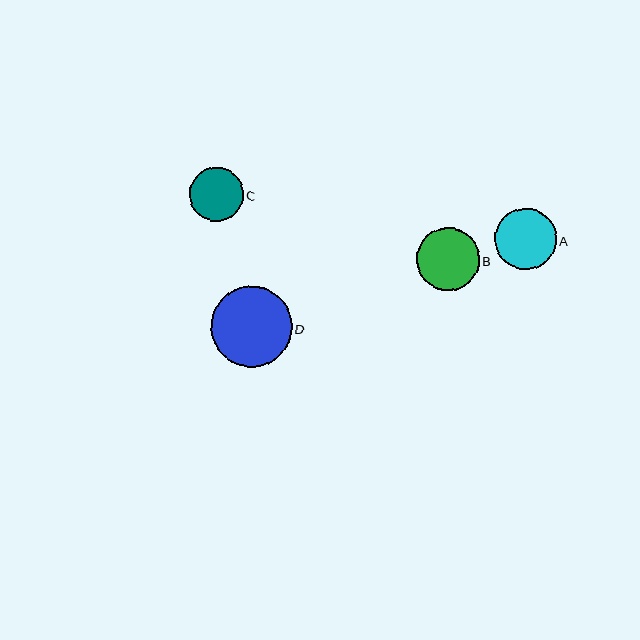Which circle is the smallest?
Circle C is the smallest with a size of approximately 54 pixels.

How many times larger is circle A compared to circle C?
Circle A is approximately 1.2 times the size of circle C.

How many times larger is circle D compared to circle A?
Circle D is approximately 1.3 times the size of circle A.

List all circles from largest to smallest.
From largest to smallest: D, B, A, C.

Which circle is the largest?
Circle D is the largest with a size of approximately 80 pixels.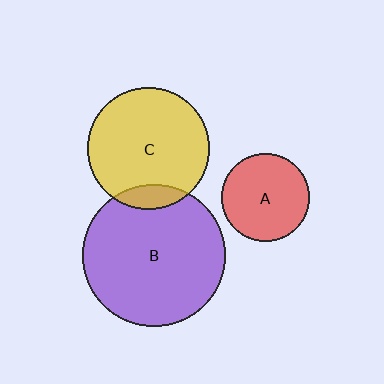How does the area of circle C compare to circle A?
Approximately 1.9 times.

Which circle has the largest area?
Circle B (purple).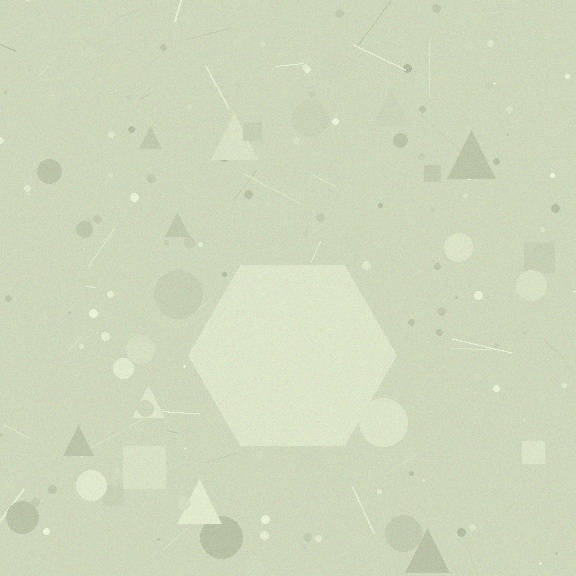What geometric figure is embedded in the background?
A hexagon is embedded in the background.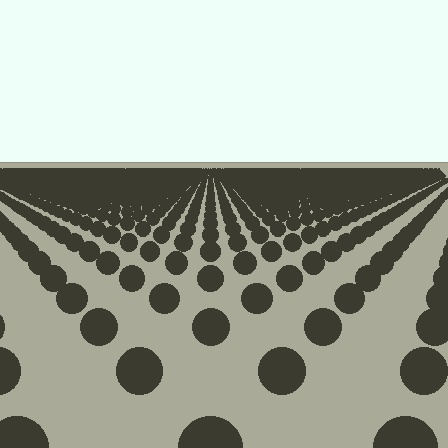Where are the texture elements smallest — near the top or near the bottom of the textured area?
Near the top.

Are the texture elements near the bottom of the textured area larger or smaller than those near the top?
Larger. Near the bottom, elements are closer to the viewer and appear at a bigger on-screen size.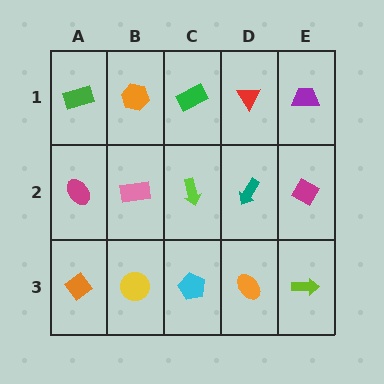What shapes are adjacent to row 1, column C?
A lime arrow (row 2, column C), an orange hexagon (row 1, column B), a red triangle (row 1, column D).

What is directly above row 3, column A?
A magenta ellipse.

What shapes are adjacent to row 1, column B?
A pink rectangle (row 2, column B), a green rectangle (row 1, column A), a green rectangle (row 1, column C).